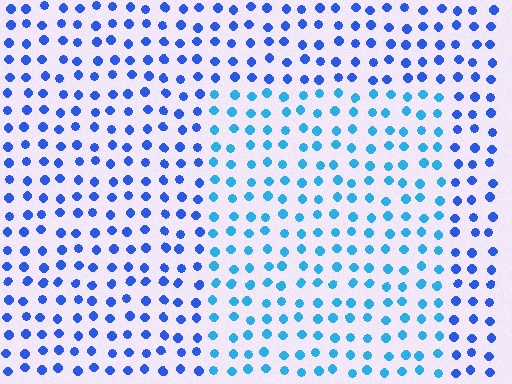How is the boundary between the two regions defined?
The boundary is defined purely by a slight shift in hue (about 29 degrees). Spacing, size, and orientation are identical on both sides.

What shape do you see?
I see a rectangle.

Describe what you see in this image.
The image is filled with small blue elements in a uniform arrangement. A rectangle-shaped region is visible where the elements are tinted to a slightly different hue, forming a subtle color boundary.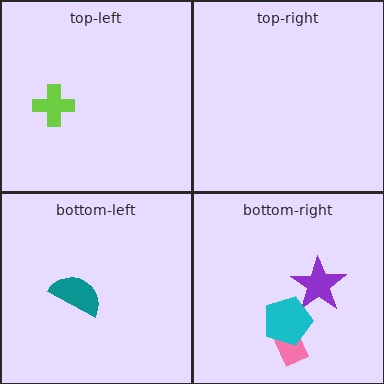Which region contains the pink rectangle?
The bottom-right region.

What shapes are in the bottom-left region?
The teal semicircle.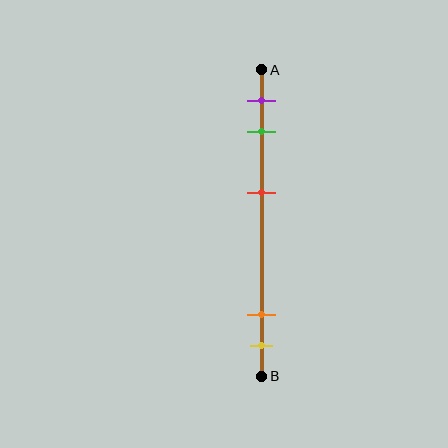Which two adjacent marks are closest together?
The orange and yellow marks are the closest adjacent pair.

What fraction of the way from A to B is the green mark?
The green mark is approximately 20% (0.2) of the way from A to B.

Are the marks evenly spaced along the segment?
No, the marks are not evenly spaced.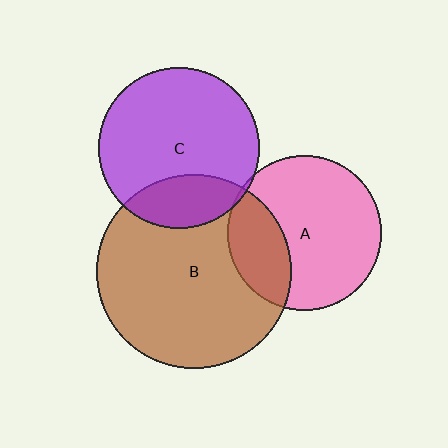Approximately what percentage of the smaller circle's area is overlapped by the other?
Approximately 5%.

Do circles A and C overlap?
Yes.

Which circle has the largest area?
Circle B (brown).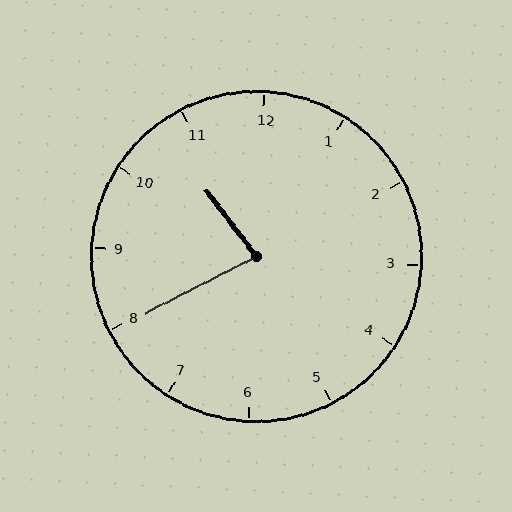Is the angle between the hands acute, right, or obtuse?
It is acute.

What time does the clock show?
10:40.